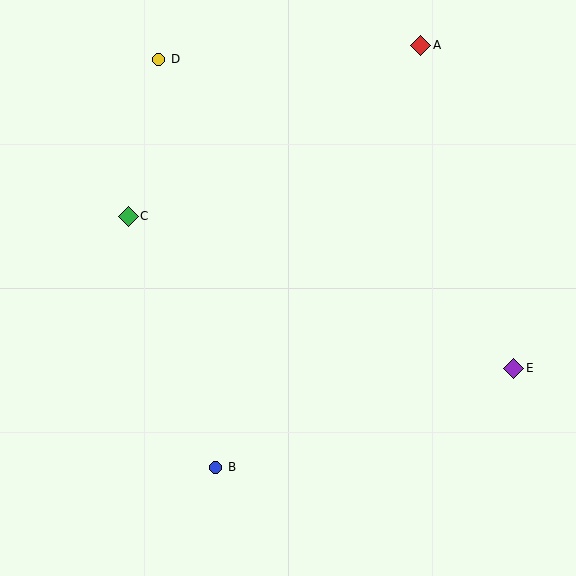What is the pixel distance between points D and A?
The distance between D and A is 262 pixels.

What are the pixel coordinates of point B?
Point B is at (216, 467).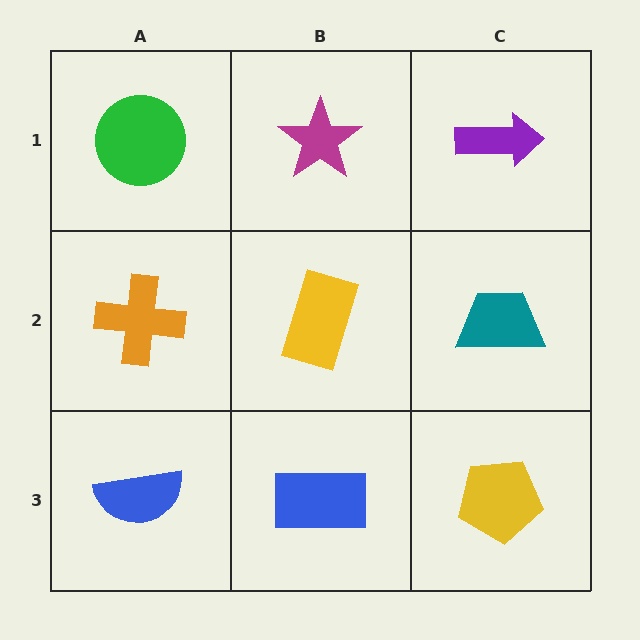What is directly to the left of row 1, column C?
A magenta star.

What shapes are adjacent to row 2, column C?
A purple arrow (row 1, column C), a yellow pentagon (row 3, column C), a yellow rectangle (row 2, column B).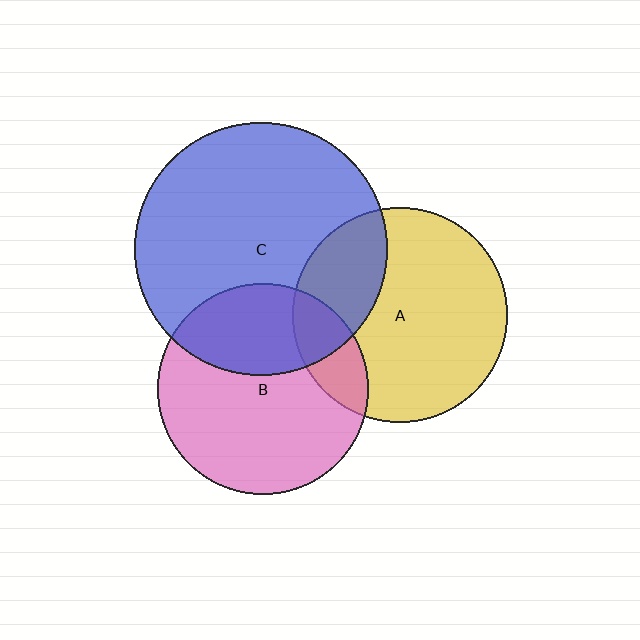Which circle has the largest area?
Circle C (blue).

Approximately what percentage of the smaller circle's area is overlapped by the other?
Approximately 35%.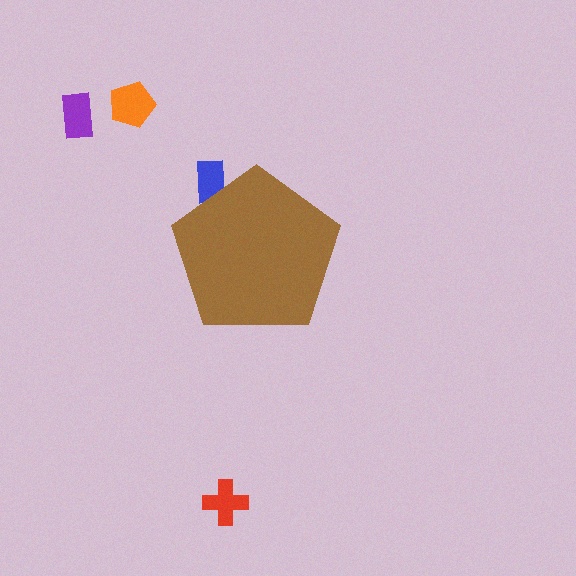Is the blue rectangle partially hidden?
Yes, the blue rectangle is partially hidden behind the brown pentagon.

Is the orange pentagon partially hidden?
No, the orange pentagon is fully visible.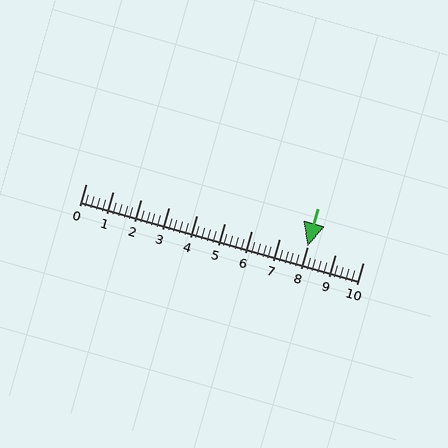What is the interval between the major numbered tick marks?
The major tick marks are spaced 1 units apart.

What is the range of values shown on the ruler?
The ruler shows values from 0 to 10.